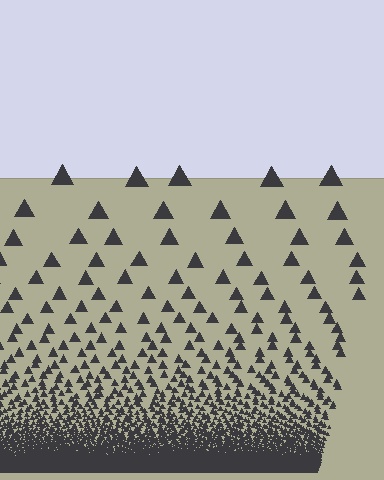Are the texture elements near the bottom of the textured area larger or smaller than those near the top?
Smaller. The gradient is inverted — elements near the bottom are smaller and denser.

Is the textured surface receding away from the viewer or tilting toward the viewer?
The surface appears to tilt toward the viewer. Texture elements get larger and sparser toward the top.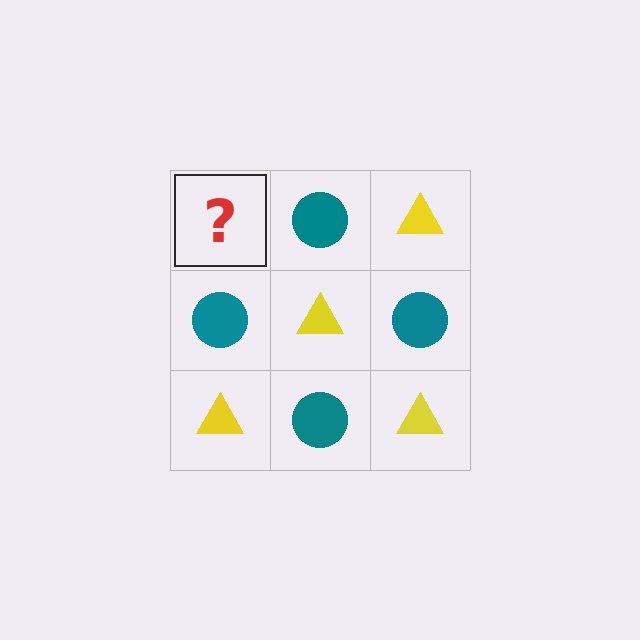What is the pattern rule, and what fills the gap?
The rule is that it alternates yellow triangle and teal circle in a checkerboard pattern. The gap should be filled with a yellow triangle.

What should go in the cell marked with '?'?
The missing cell should contain a yellow triangle.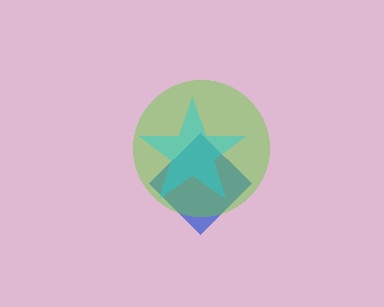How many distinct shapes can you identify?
There are 3 distinct shapes: a blue diamond, a lime circle, a cyan star.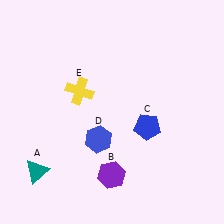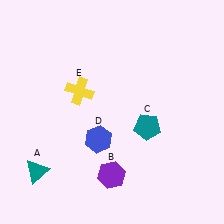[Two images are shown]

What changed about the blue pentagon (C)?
In Image 1, C is blue. In Image 2, it changed to teal.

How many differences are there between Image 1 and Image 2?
There is 1 difference between the two images.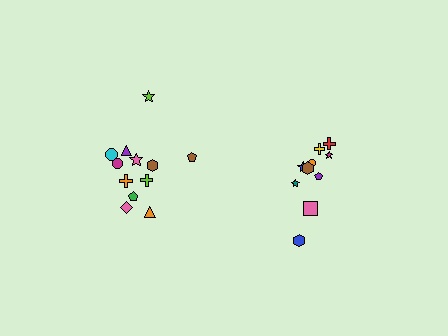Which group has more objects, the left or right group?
The left group.